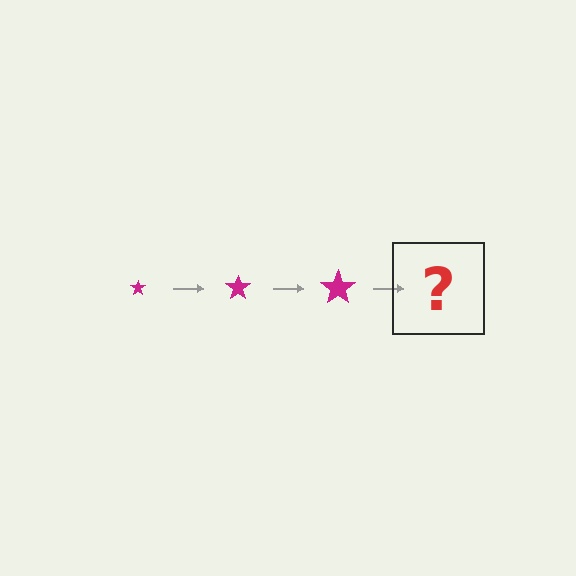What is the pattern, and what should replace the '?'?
The pattern is that the star gets progressively larger each step. The '?' should be a magenta star, larger than the previous one.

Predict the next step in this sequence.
The next step is a magenta star, larger than the previous one.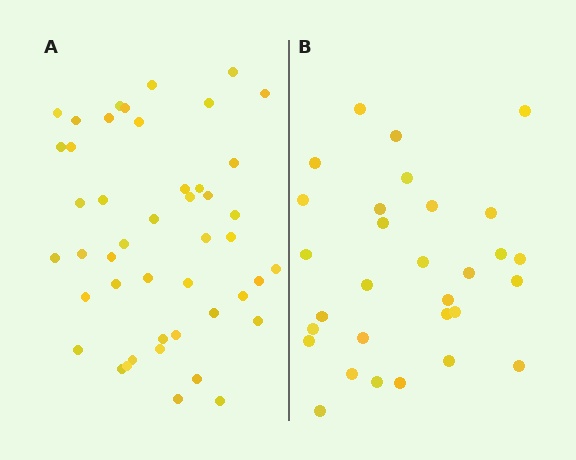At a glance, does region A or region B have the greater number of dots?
Region A (the left region) has more dots.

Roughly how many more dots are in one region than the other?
Region A has approximately 15 more dots than region B.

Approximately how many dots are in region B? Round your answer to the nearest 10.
About 30 dots.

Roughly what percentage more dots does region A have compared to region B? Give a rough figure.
About 55% more.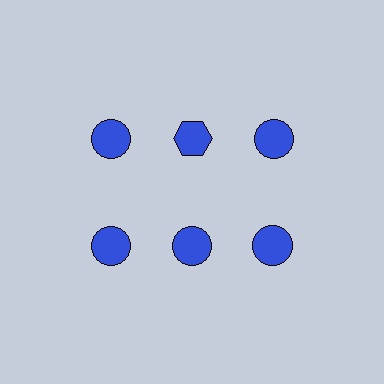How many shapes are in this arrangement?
There are 6 shapes arranged in a grid pattern.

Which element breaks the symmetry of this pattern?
The blue hexagon in the top row, second from left column breaks the symmetry. All other shapes are blue circles.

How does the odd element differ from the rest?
It has a different shape: hexagon instead of circle.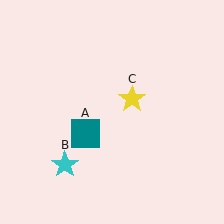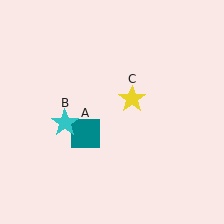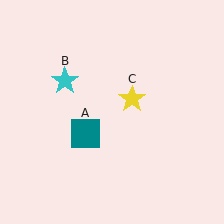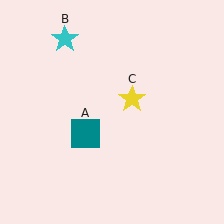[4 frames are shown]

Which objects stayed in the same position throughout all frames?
Teal square (object A) and yellow star (object C) remained stationary.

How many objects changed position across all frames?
1 object changed position: cyan star (object B).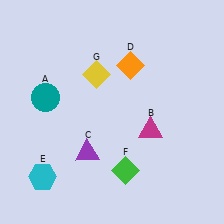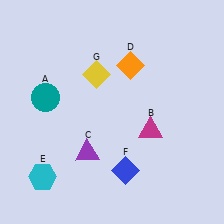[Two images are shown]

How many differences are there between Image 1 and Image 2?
There is 1 difference between the two images.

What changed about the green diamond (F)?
In Image 1, F is green. In Image 2, it changed to blue.